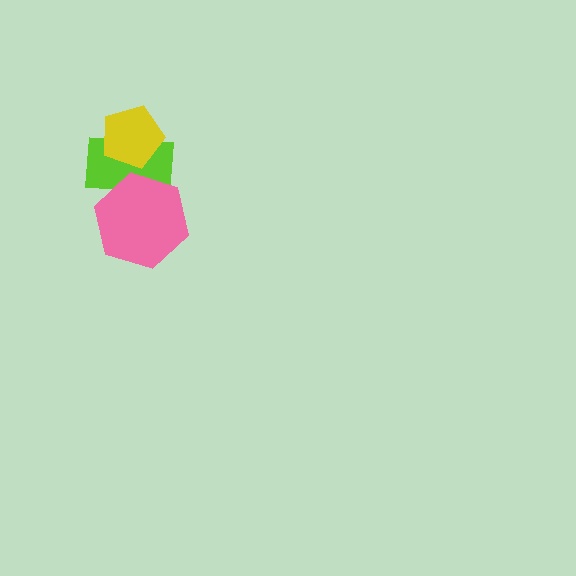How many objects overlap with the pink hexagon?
1 object overlaps with the pink hexagon.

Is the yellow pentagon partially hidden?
No, no other shape covers it.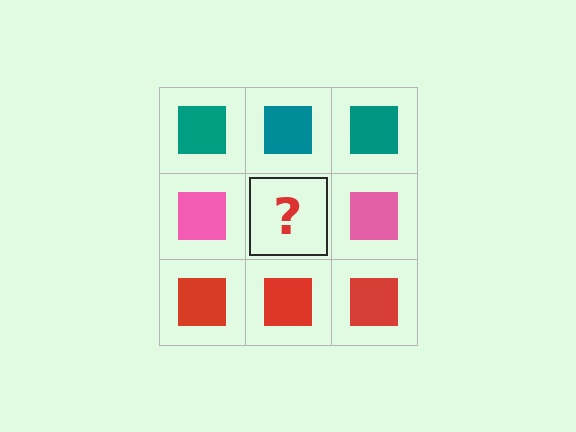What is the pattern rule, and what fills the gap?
The rule is that each row has a consistent color. The gap should be filled with a pink square.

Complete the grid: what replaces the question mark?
The question mark should be replaced with a pink square.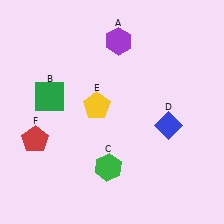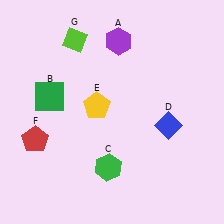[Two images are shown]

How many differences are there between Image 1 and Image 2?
There is 1 difference between the two images.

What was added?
A lime diamond (G) was added in Image 2.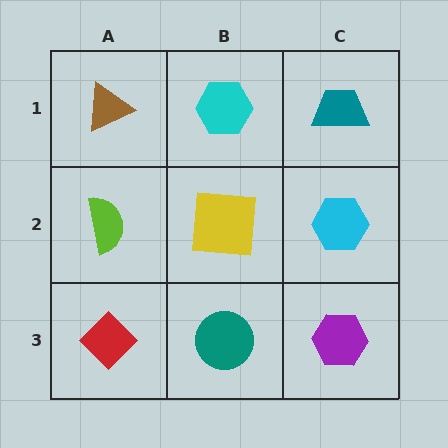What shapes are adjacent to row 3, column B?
A yellow square (row 2, column B), a red diamond (row 3, column A), a purple hexagon (row 3, column C).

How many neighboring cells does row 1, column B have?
3.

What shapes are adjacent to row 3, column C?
A cyan hexagon (row 2, column C), a teal circle (row 3, column B).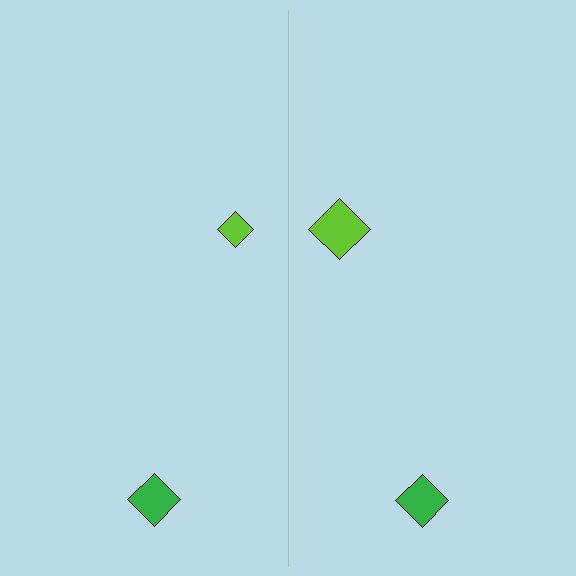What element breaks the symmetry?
The lime diamond on the right side has a different size than its mirror counterpart.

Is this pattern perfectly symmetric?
No, the pattern is not perfectly symmetric. The lime diamond on the right side has a different size than its mirror counterpart.